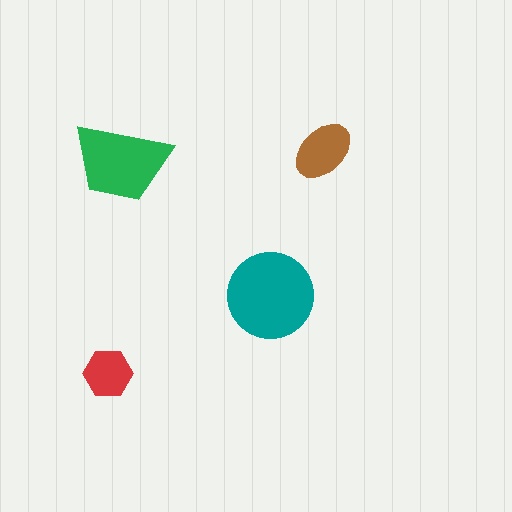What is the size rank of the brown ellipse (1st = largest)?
3rd.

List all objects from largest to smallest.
The teal circle, the green trapezoid, the brown ellipse, the red hexagon.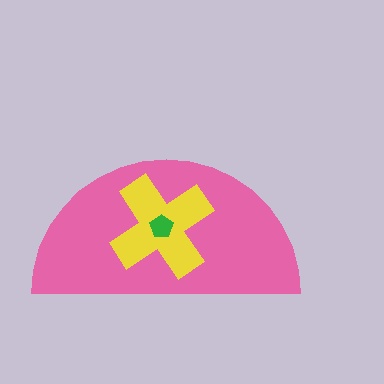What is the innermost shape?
The green pentagon.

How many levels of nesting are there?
3.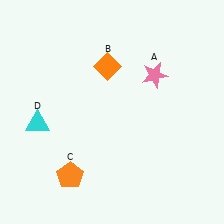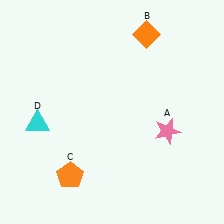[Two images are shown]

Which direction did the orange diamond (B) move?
The orange diamond (B) moved right.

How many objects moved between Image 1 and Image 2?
2 objects moved between the two images.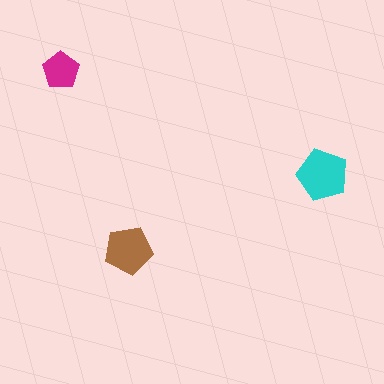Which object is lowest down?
The brown pentagon is bottommost.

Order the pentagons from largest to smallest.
the cyan one, the brown one, the magenta one.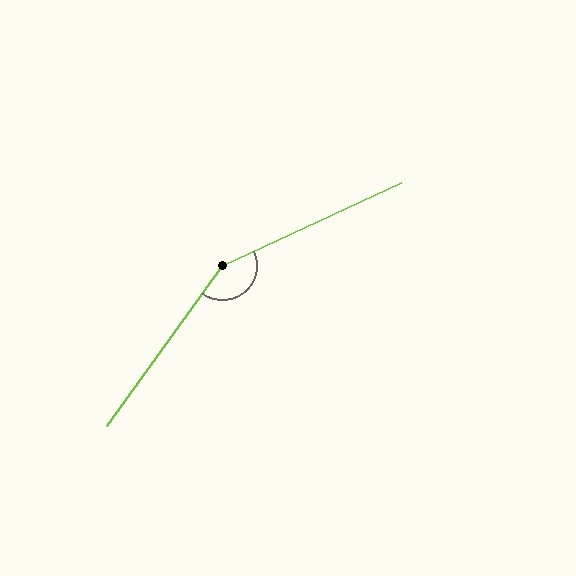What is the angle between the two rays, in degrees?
Approximately 151 degrees.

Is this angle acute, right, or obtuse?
It is obtuse.